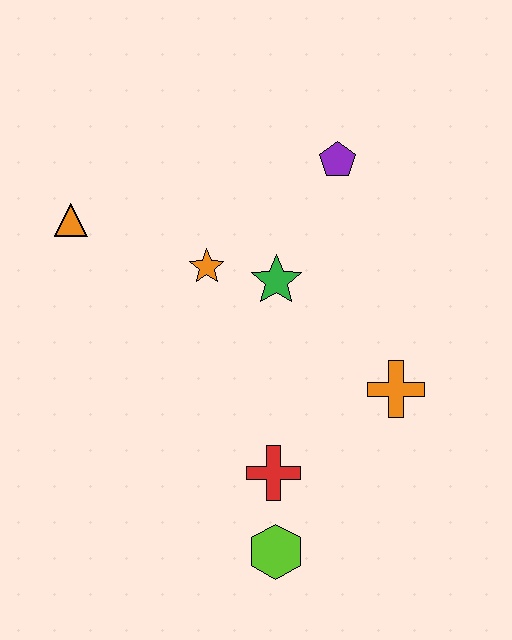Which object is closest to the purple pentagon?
The green star is closest to the purple pentagon.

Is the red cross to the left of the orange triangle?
No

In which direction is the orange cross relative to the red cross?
The orange cross is to the right of the red cross.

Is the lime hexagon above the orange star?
No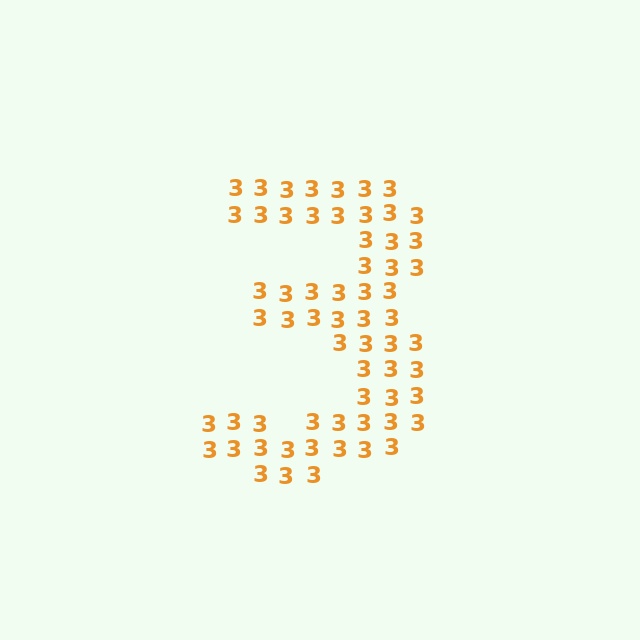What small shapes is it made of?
It is made of small digit 3's.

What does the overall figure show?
The overall figure shows the digit 3.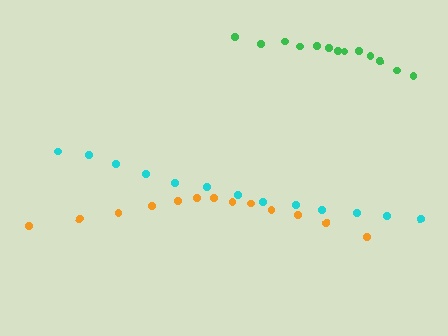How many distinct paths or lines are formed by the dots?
There are 3 distinct paths.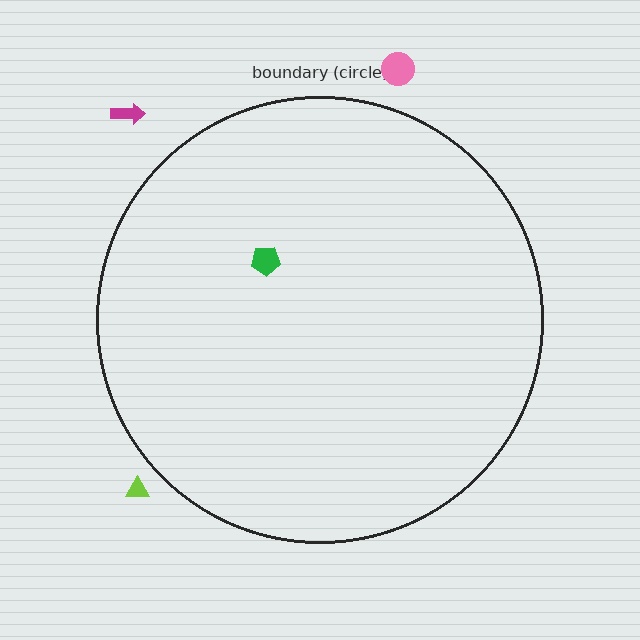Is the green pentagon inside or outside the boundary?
Inside.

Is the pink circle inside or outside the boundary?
Outside.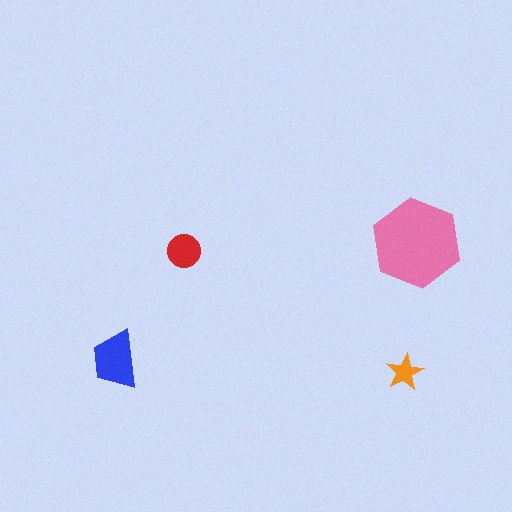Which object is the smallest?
The orange star.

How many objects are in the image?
There are 4 objects in the image.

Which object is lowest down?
The orange star is bottommost.